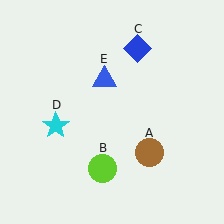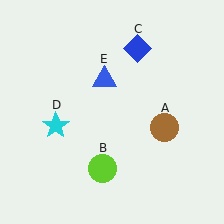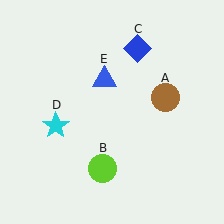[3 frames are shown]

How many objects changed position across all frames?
1 object changed position: brown circle (object A).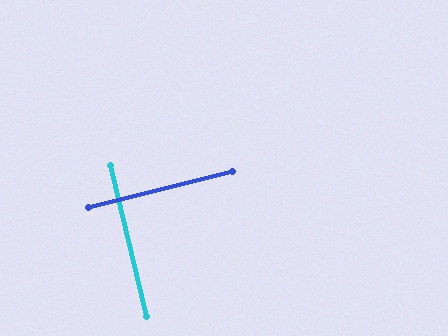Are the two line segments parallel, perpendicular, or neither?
Perpendicular — they meet at approximately 89°.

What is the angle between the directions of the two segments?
Approximately 89 degrees.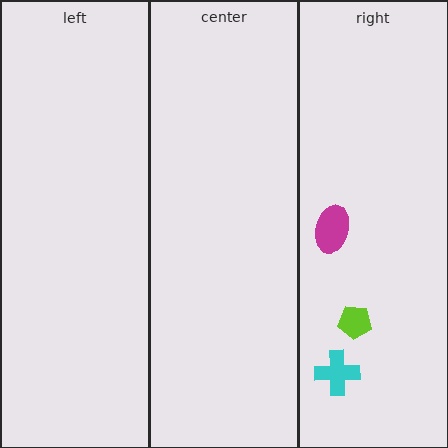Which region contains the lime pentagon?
The right region.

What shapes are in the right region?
The cyan cross, the lime pentagon, the magenta ellipse.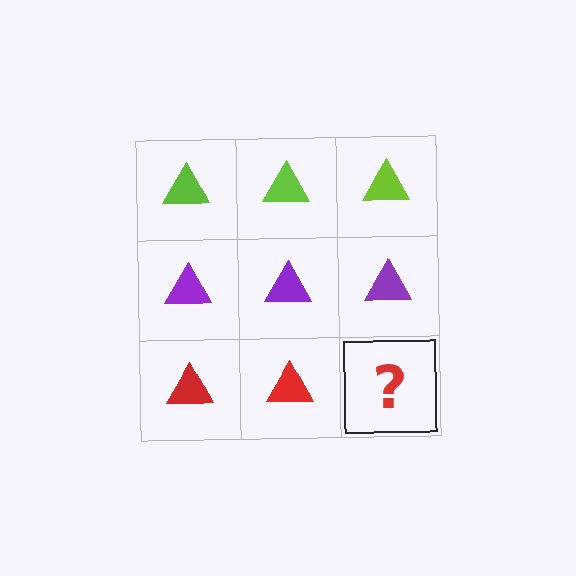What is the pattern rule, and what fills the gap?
The rule is that each row has a consistent color. The gap should be filled with a red triangle.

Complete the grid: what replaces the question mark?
The question mark should be replaced with a red triangle.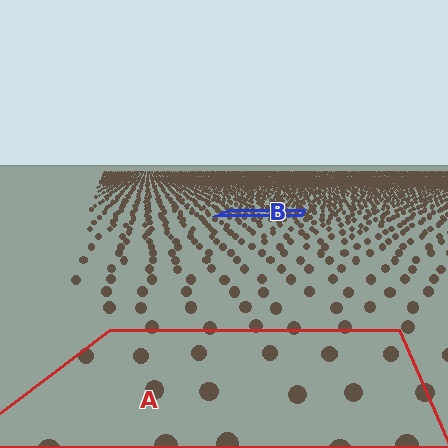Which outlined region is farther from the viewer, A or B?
Region B is farther from the viewer — the texture elements inside it appear smaller and more densely packed.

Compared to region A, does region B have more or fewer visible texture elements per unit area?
Region B has more texture elements per unit area — they are packed more densely because it is farther away.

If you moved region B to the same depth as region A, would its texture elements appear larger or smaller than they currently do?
They would appear larger. At a closer depth, the same texture elements are projected at a bigger on-screen size.